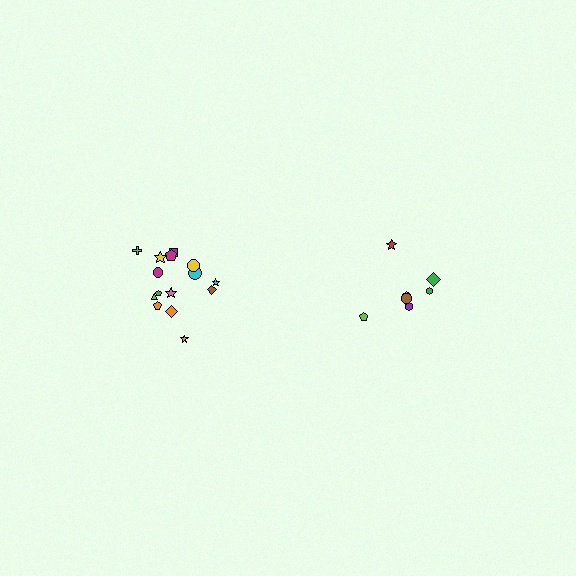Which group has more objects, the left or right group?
The left group.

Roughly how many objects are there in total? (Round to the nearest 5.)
Roughly 20 objects in total.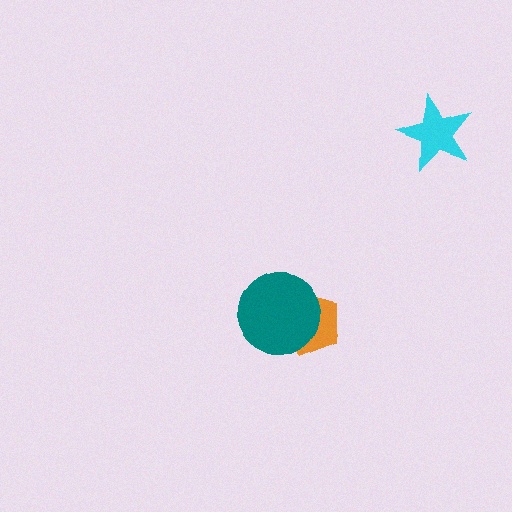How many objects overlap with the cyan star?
0 objects overlap with the cyan star.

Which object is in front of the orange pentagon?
The teal circle is in front of the orange pentagon.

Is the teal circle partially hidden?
No, no other shape covers it.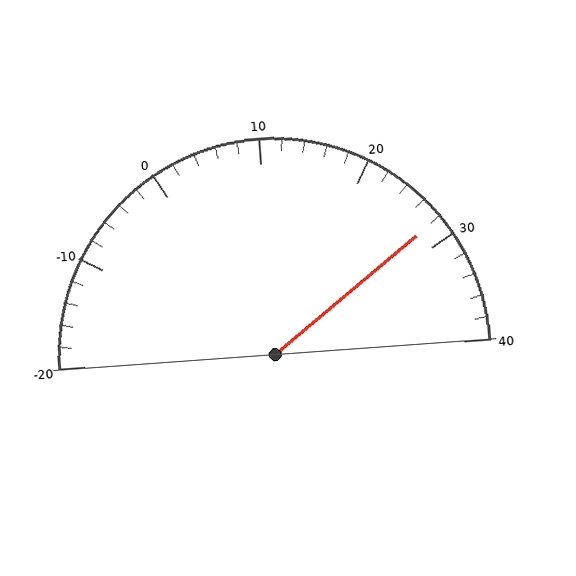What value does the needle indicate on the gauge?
The needle indicates approximately 28.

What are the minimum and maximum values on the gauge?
The gauge ranges from -20 to 40.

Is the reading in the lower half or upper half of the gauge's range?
The reading is in the upper half of the range (-20 to 40).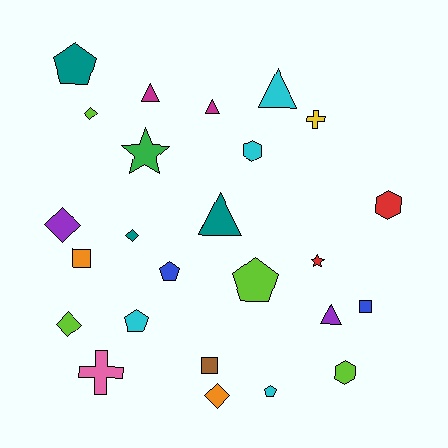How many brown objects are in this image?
There is 1 brown object.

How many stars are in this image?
There are 2 stars.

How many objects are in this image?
There are 25 objects.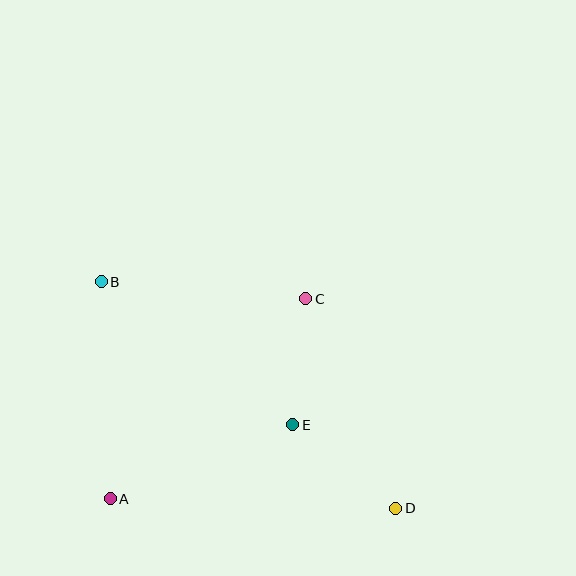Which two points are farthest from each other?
Points B and D are farthest from each other.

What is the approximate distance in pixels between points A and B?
The distance between A and B is approximately 217 pixels.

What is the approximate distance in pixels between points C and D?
The distance between C and D is approximately 228 pixels.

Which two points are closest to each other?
Points C and E are closest to each other.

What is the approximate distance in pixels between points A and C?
The distance between A and C is approximately 280 pixels.